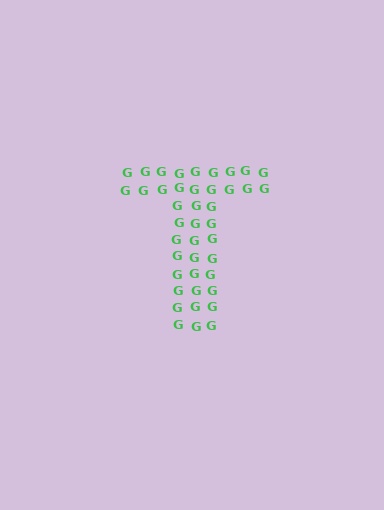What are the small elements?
The small elements are letter G's.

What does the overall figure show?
The overall figure shows the letter T.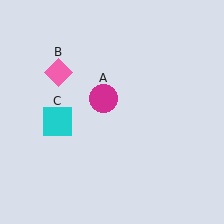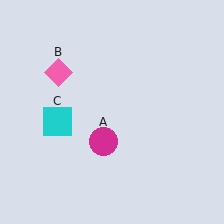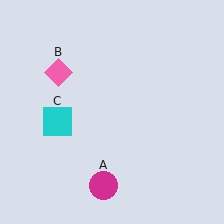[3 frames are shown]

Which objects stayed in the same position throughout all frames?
Pink diamond (object B) and cyan square (object C) remained stationary.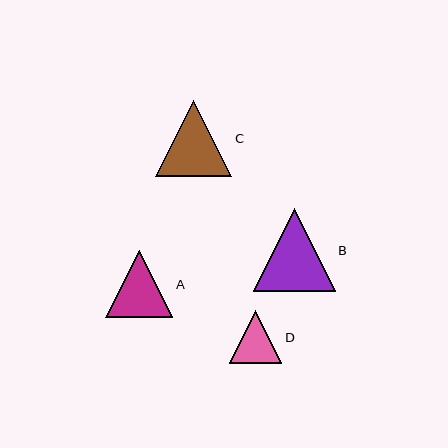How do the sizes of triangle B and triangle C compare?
Triangle B and triangle C are approximately the same size.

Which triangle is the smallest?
Triangle D is the smallest with a size of approximately 52 pixels.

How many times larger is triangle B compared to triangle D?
Triangle B is approximately 1.6 times the size of triangle D.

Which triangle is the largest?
Triangle B is the largest with a size of approximately 82 pixels.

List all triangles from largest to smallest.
From largest to smallest: B, C, A, D.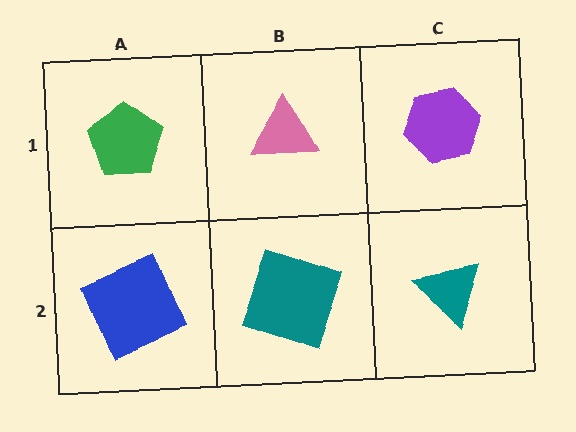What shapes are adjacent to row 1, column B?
A teal square (row 2, column B), a green pentagon (row 1, column A), a purple hexagon (row 1, column C).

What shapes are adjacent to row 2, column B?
A pink triangle (row 1, column B), a blue square (row 2, column A), a teal triangle (row 2, column C).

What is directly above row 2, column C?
A purple hexagon.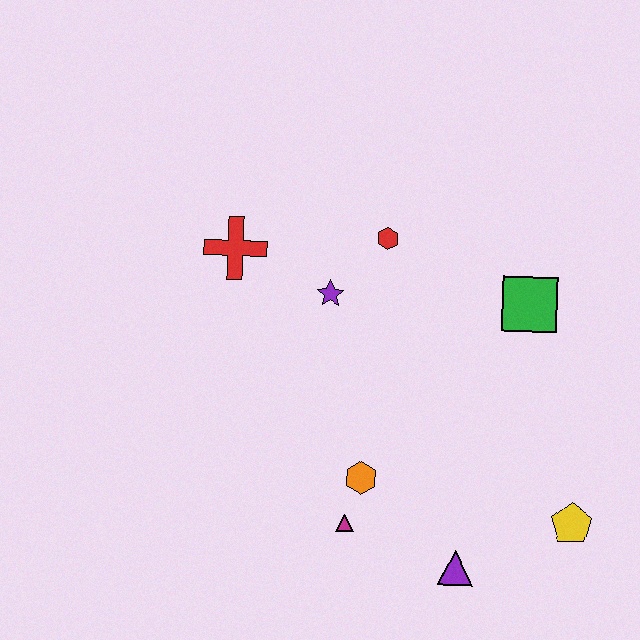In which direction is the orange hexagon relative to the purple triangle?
The orange hexagon is to the left of the purple triangle.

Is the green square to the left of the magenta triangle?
No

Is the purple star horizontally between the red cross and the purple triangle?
Yes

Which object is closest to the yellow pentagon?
The purple triangle is closest to the yellow pentagon.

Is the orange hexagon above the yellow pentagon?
Yes